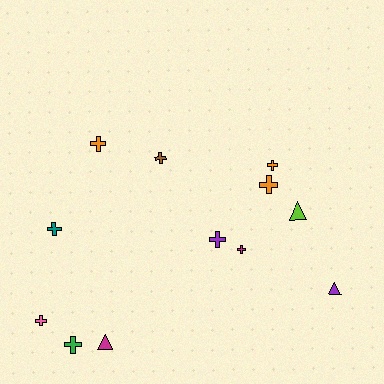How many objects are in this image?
There are 12 objects.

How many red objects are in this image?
There are no red objects.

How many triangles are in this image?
There are 3 triangles.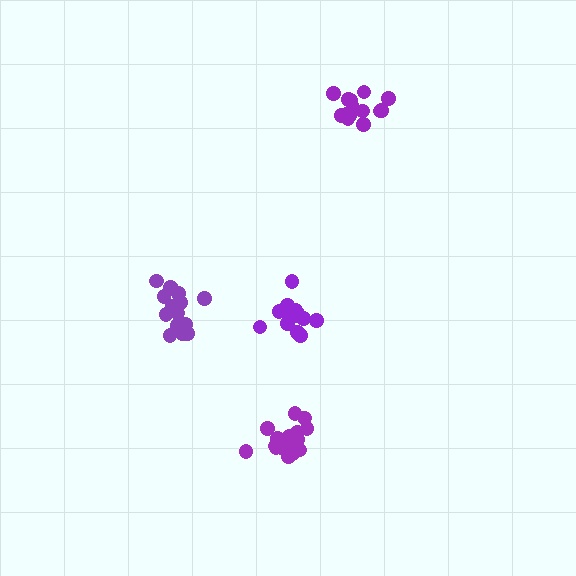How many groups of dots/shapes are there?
There are 4 groups.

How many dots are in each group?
Group 1: 15 dots, Group 2: 17 dots, Group 3: 14 dots, Group 4: 14 dots (60 total).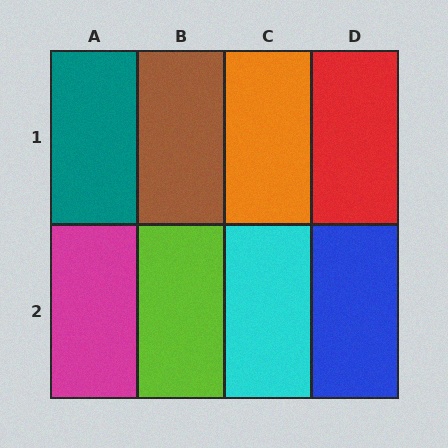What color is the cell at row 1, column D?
Red.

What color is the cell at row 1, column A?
Teal.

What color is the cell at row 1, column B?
Brown.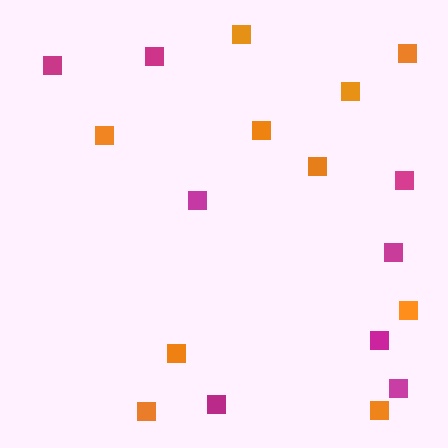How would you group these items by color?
There are 2 groups: one group of magenta squares (8) and one group of orange squares (10).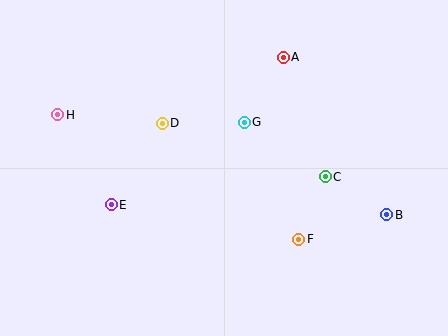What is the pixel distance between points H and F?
The distance between H and F is 271 pixels.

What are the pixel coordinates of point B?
Point B is at (387, 215).